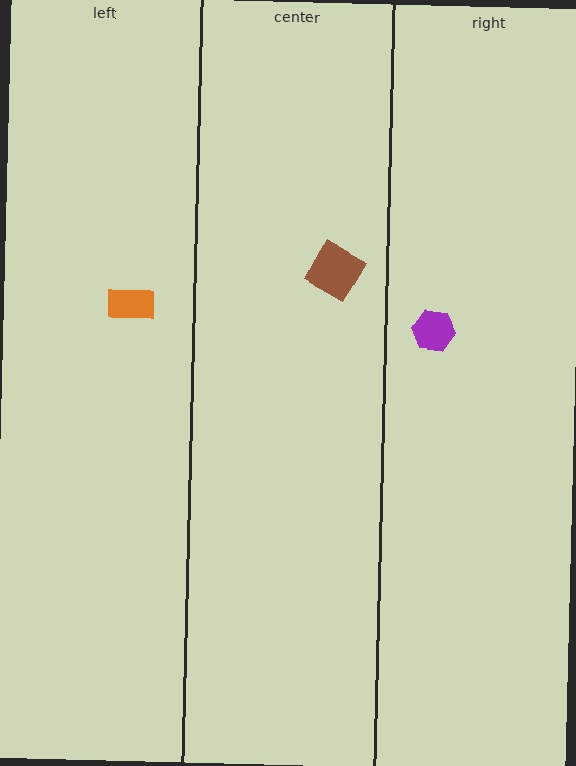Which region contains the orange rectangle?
The left region.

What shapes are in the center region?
The brown diamond.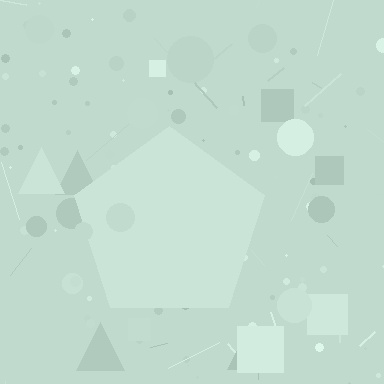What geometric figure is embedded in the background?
A pentagon is embedded in the background.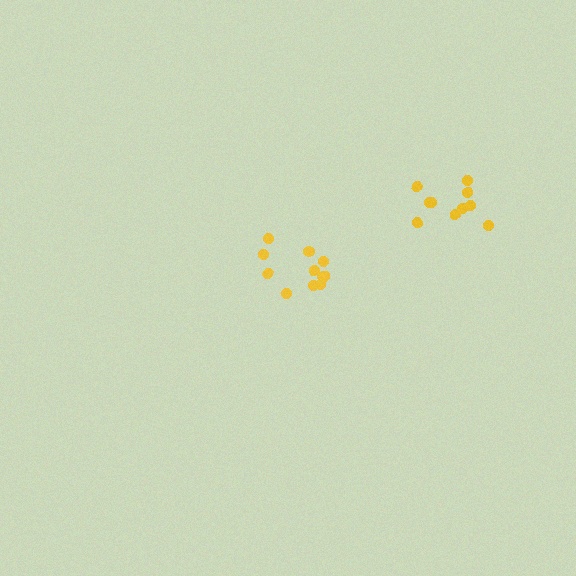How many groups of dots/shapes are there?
There are 2 groups.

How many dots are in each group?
Group 1: 10 dots, Group 2: 11 dots (21 total).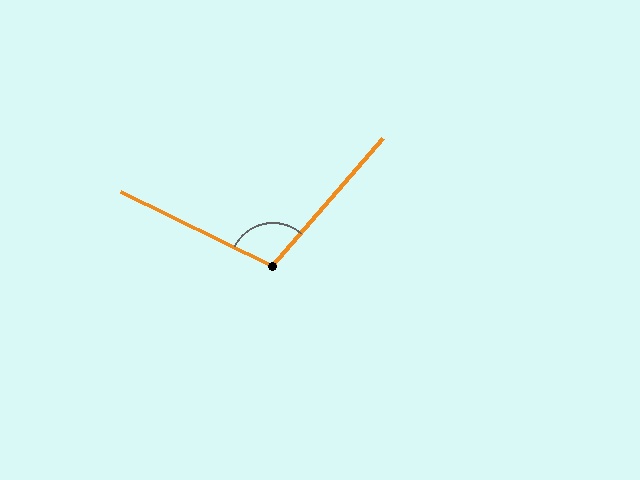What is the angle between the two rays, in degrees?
Approximately 105 degrees.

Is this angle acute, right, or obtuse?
It is obtuse.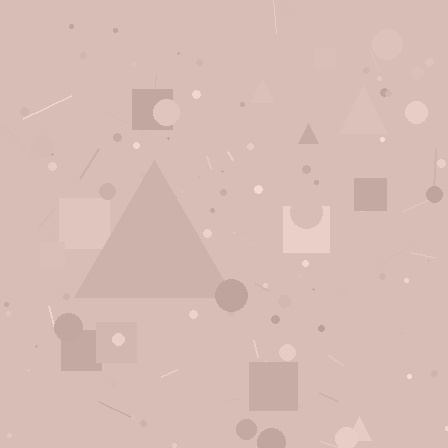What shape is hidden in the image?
A triangle is hidden in the image.